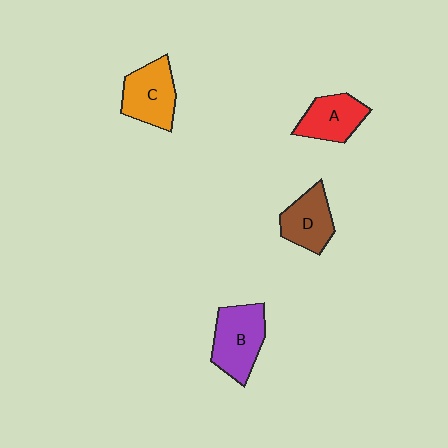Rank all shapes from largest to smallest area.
From largest to smallest: B (purple), C (orange), D (brown), A (red).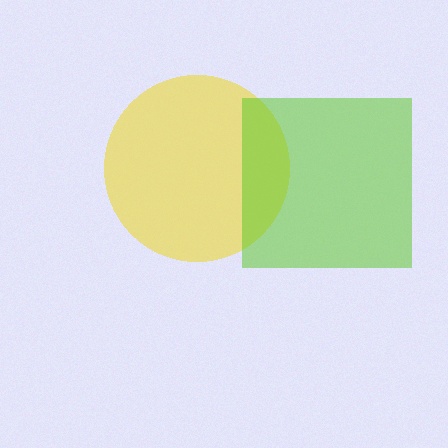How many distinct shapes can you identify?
There are 2 distinct shapes: a yellow circle, a lime square.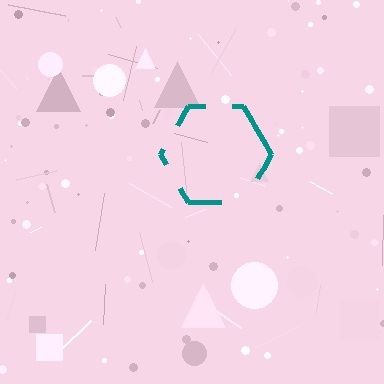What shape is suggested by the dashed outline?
The dashed outline suggests a hexagon.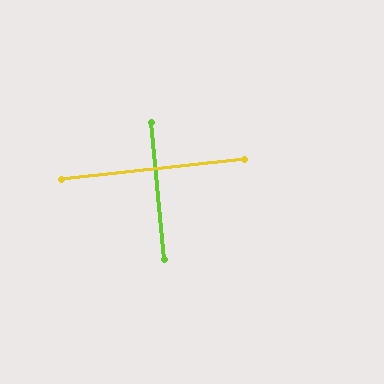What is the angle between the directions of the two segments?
Approximately 89 degrees.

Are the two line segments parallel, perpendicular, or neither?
Perpendicular — they meet at approximately 89°.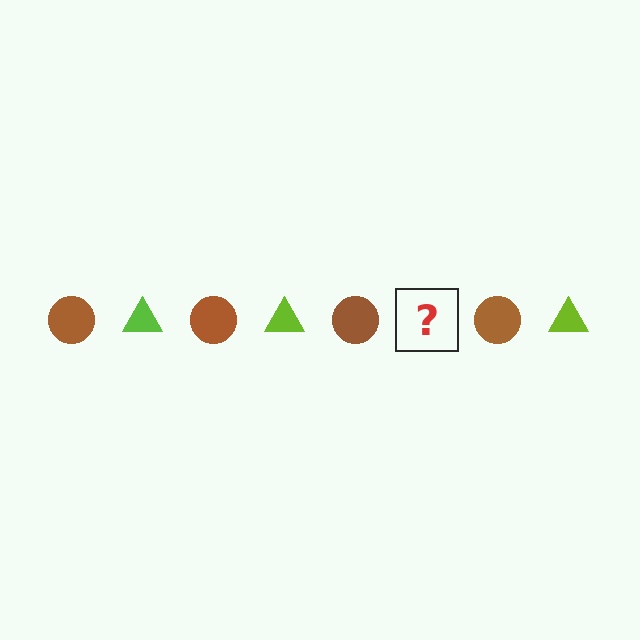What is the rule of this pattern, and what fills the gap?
The rule is that the pattern alternates between brown circle and lime triangle. The gap should be filled with a lime triangle.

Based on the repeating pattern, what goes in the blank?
The blank should be a lime triangle.